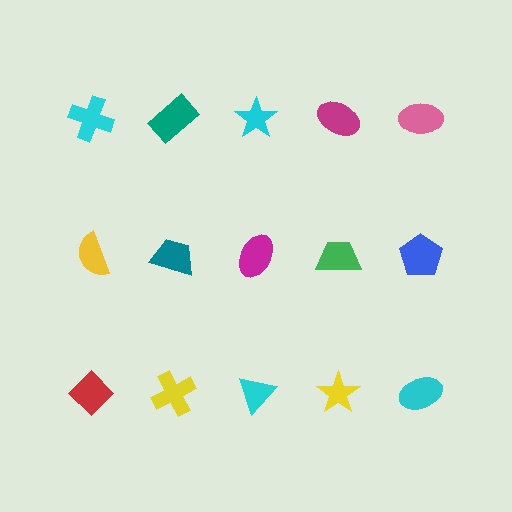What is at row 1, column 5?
A pink ellipse.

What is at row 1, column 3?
A cyan star.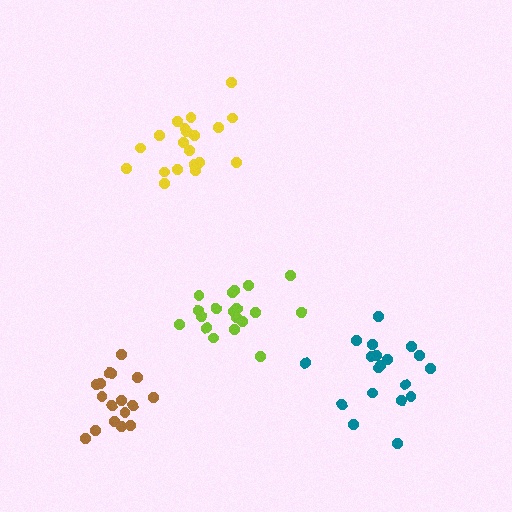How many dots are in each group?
Group 1: 19 dots, Group 2: 19 dots, Group 3: 20 dots, Group 4: 17 dots (75 total).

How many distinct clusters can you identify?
There are 4 distinct clusters.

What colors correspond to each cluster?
The clusters are colored: lime, teal, yellow, brown.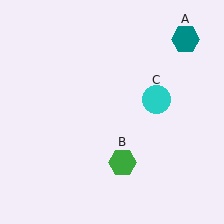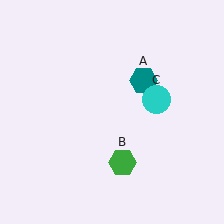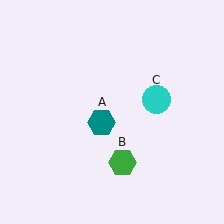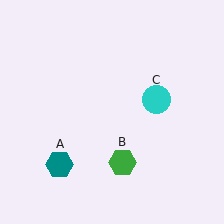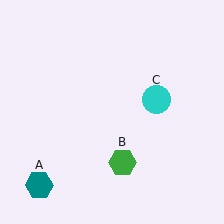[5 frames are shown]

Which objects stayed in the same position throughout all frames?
Green hexagon (object B) and cyan circle (object C) remained stationary.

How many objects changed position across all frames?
1 object changed position: teal hexagon (object A).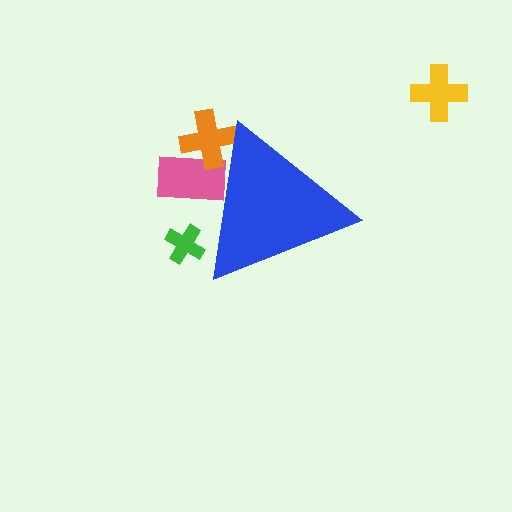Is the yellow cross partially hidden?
No, the yellow cross is fully visible.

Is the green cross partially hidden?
Yes, the green cross is partially hidden behind the blue triangle.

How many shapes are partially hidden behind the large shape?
3 shapes are partially hidden.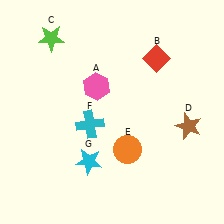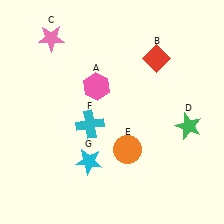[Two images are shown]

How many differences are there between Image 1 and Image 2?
There are 2 differences between the two images.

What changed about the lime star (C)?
In Image 1, C is lime. In Image 2, it changed to pink.